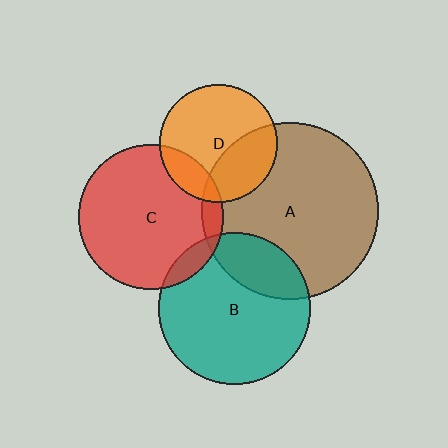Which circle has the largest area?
Circle A (brown).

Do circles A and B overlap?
Yes.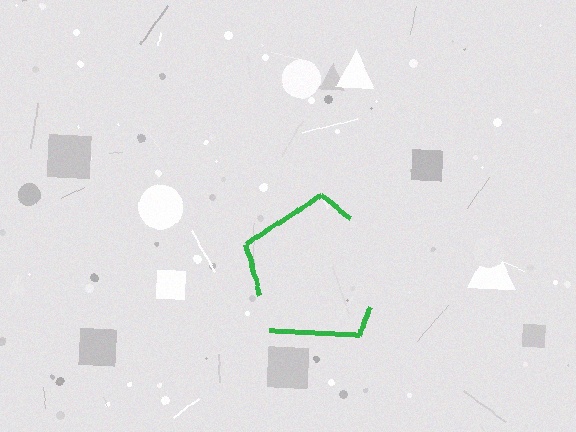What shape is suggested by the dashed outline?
The dashed outline suggests a pentagon.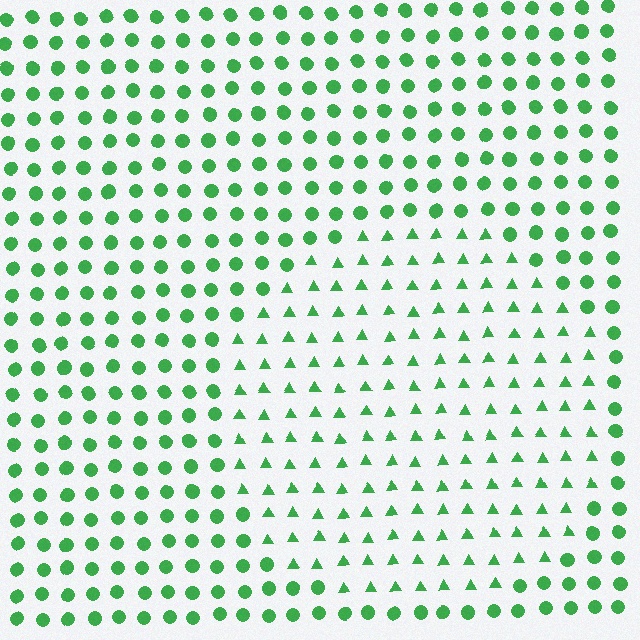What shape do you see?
I see a circle.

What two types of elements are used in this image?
The image uses triangles inside the circle region and circles outside it.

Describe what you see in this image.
The image is filled with small green elements arranged in a uniform grid. A circle-shaped region contains triangles, while the surrounding area contains circles. The boundary is defined purely by the change in element shape.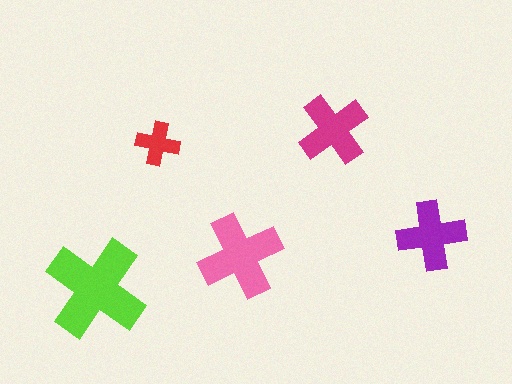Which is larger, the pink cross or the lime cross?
The lime one.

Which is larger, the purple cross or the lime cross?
The lime one.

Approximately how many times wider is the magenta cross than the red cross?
About 1.5 times wider.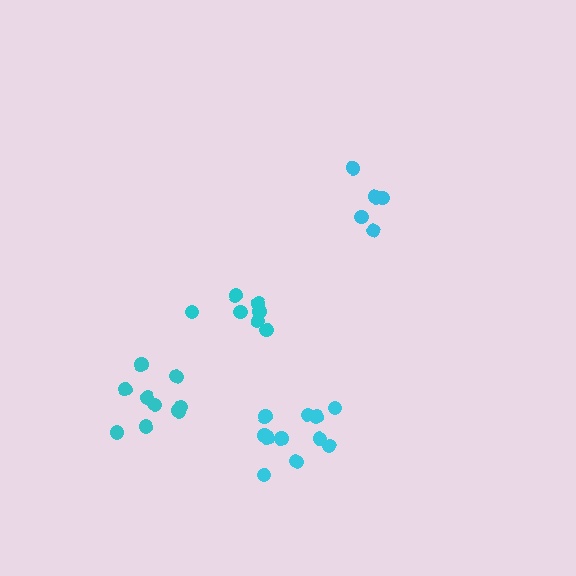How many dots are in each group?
Group 1: 5 dots, Group 2: 7 dots, Group 3: 9 dots, Group 4: 11 dots (32 total).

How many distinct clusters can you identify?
There are 4 distinct clusters.